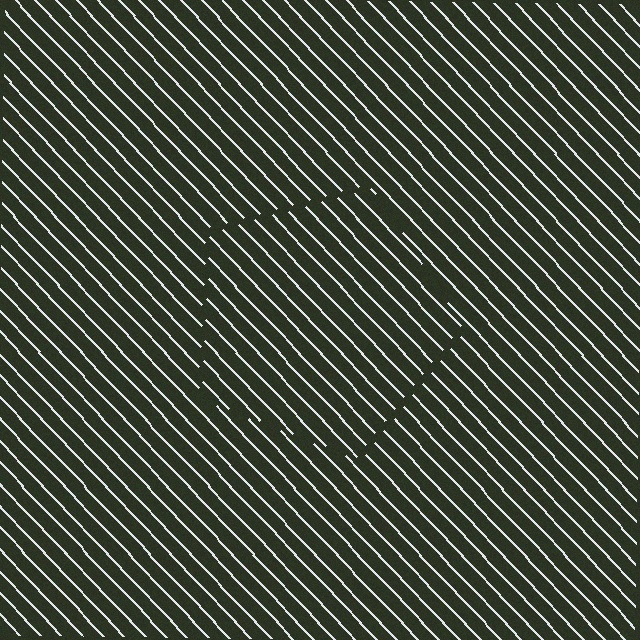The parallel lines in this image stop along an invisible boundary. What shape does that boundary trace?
An illusory pentagon. The interior of the shape contains the same grating, shifted by half a period — the contour is defined by the phase discontinuity where line-ends from the inner and outer gratings abut.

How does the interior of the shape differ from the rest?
The interior of the shape contains the same grating, shifted by half a period — the contour is defined by the phase discontinuity where line-ends from the inner and outer gratings abut.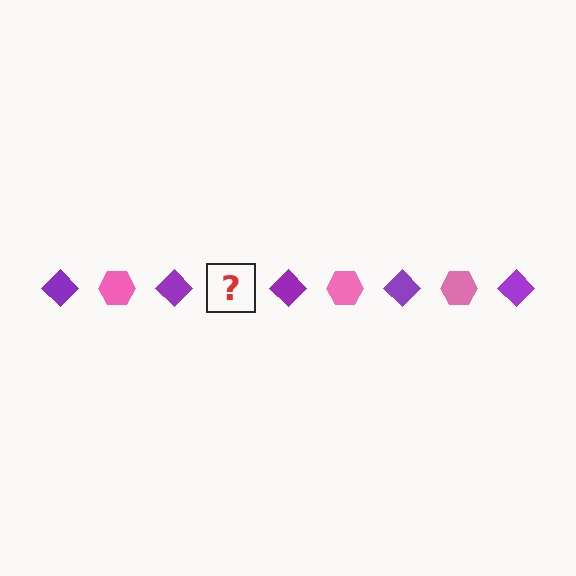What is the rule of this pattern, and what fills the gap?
The rule is that the pattern alternates between purple diamond and pink hexagon. The gap should be filled with a pink hexagon.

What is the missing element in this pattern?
The missing element is a pink hexagon.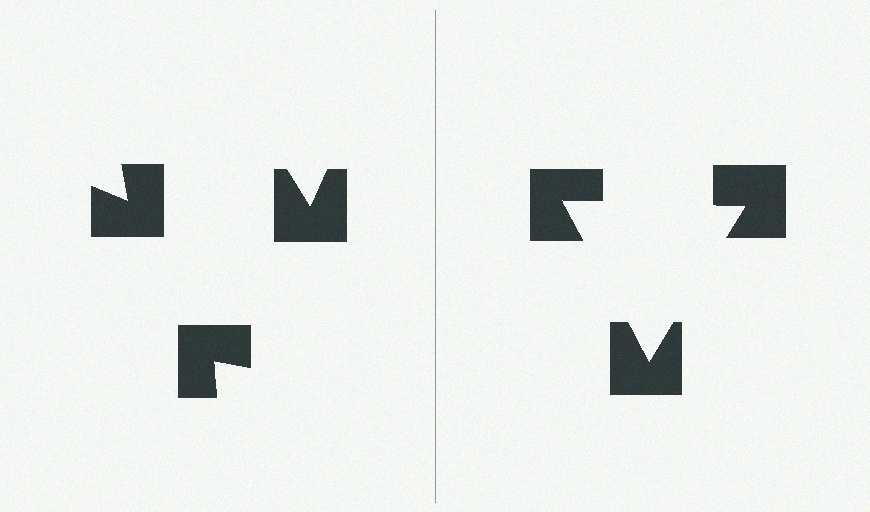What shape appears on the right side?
An illusory triangle.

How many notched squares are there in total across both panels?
6 — 3 on each side.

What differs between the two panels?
The notched squares are positioned identically on both sides; only the wedge orientations differ. On the right they align to a triangle; on the left they are misaligned.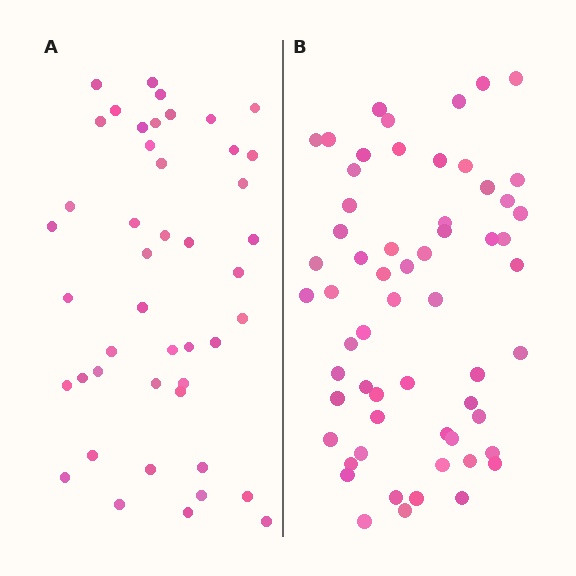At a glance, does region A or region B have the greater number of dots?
Region B (the right region) has more dots.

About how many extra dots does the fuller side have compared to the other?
Region B has approximately 15 more dots than region A.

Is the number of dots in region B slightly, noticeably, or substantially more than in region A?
Region B has noticeably more, but not dramatically so. The ratio is roughly 1.3 to 1.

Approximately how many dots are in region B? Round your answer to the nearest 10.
About 60 dots.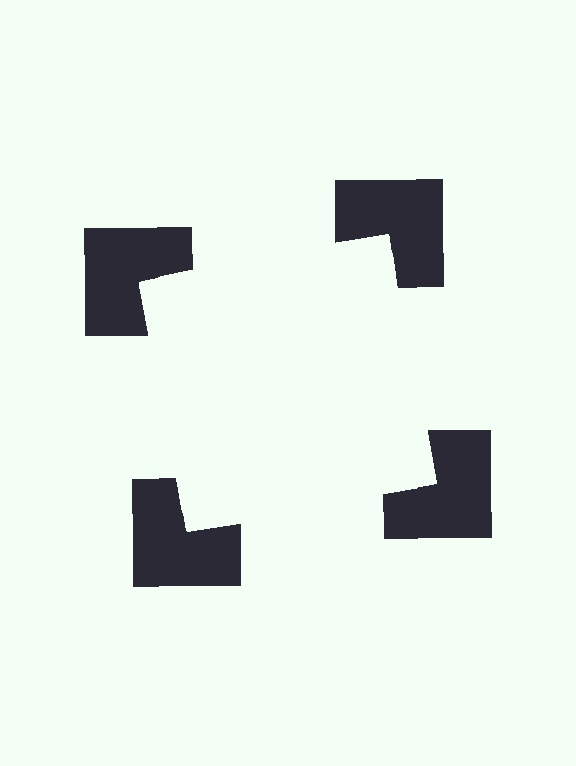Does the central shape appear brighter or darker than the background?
It typically appears slightly brighter than the background, even though no actual brightness change is drawn.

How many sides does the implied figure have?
4 sides.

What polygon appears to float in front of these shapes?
An illusory square — its edges are inferred from the aligned wedge cuts in the notched squares, not physically drawn.